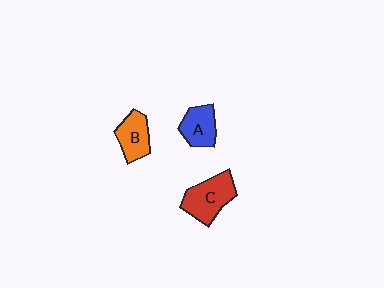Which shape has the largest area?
Shape C (red).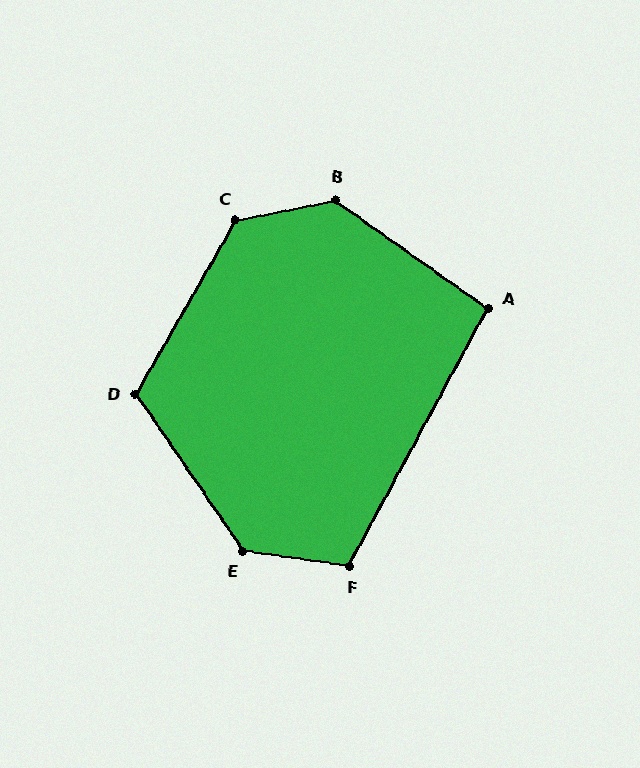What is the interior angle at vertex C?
Approximately 131 degrees (obtuse).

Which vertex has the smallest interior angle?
A, at approximately 97 degrees.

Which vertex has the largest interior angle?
B, at approximately 133 degrees.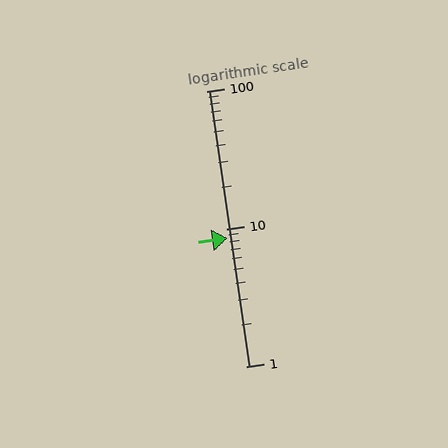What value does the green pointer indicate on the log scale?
The pointer indicates approximately 8.5.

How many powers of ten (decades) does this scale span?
The scale spans 2 decades, from 1 to 100.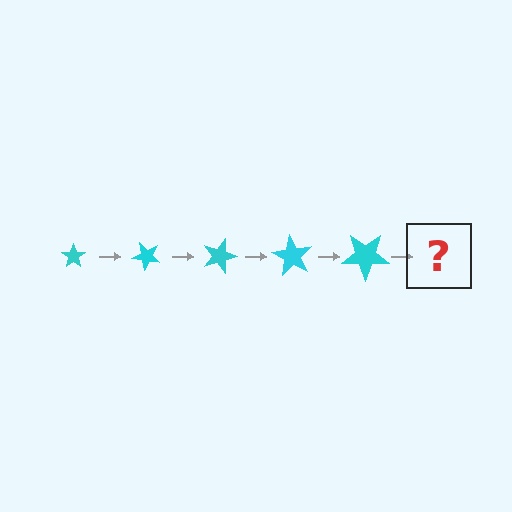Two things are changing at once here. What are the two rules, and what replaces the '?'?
The two rules are that the star grows larger each step and it rotates 45 degrees each step. The '?' should be a star, larger than the previous one and rotated 225 degrees from the start.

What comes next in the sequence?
The next element should be a star, larger than the previous one and rotated 225 degrees from the start.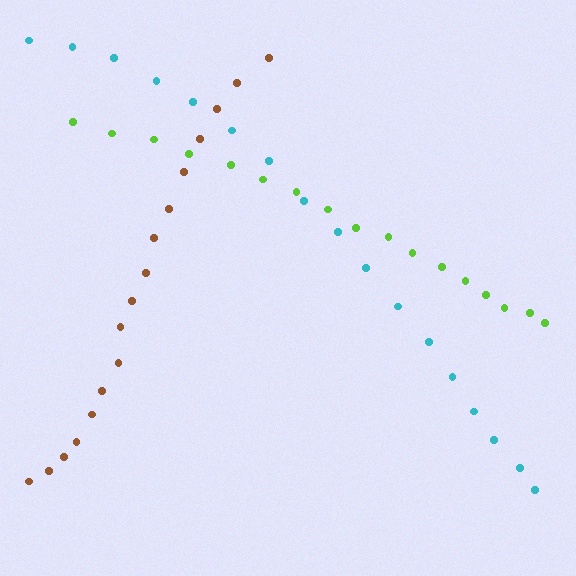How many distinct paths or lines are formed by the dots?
There are 3 distinct paths.